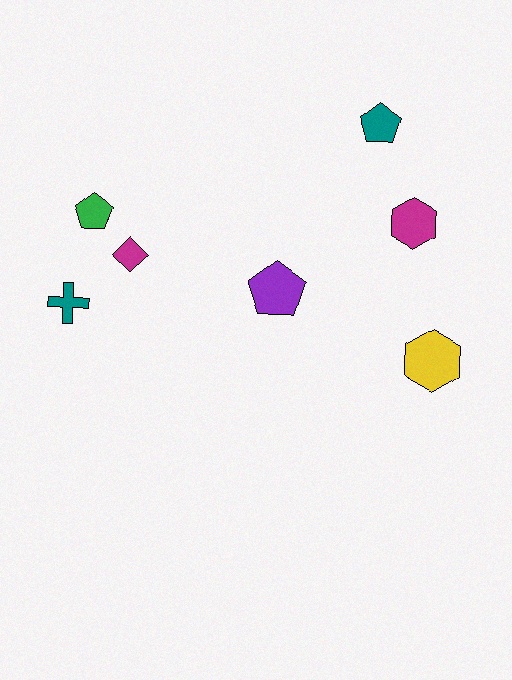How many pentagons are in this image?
There are 3 pentagons.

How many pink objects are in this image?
There are no pink objects.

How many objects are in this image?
There are 7 objects.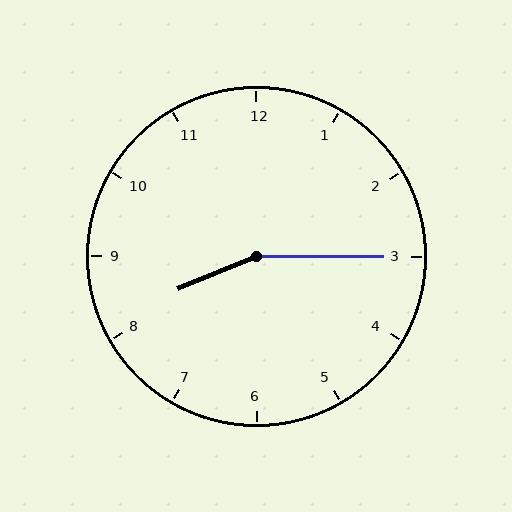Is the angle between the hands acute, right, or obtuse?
It is obtuse.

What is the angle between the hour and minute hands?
Approximately 158 degrees.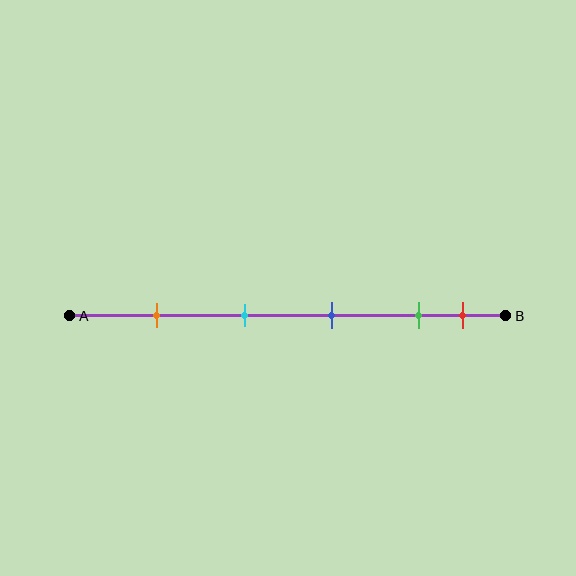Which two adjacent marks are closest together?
The green and red marks are the closest adjacent pair.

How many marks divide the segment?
There are 5 marks dividing the segment.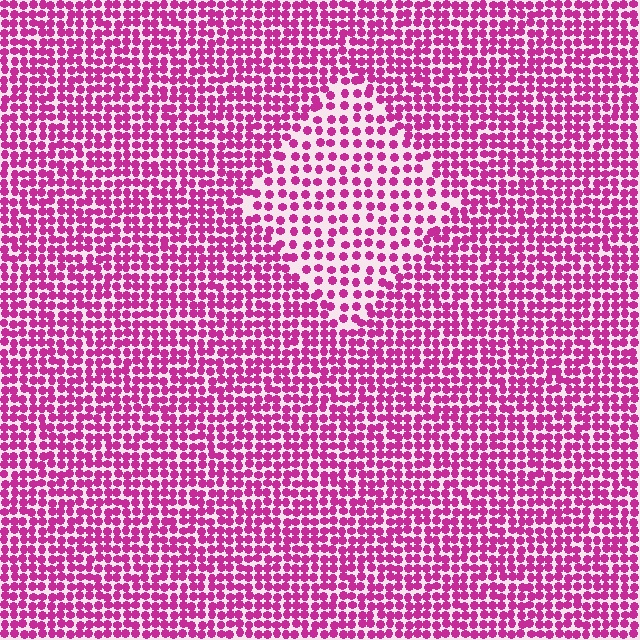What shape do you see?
I see a diamond.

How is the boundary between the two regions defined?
The boundary is defined by a change in element density (approximately 1.8x ratio). All elements are the same color, size, and shape.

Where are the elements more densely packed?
The elements are more densely packed outside the diamond boundary.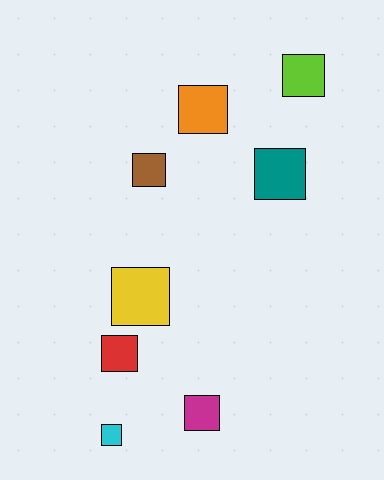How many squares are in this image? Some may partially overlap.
There are 8 squares.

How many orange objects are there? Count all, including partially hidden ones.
There is 1 orange object.